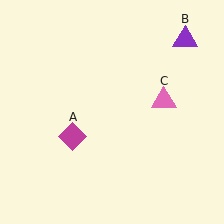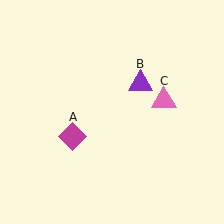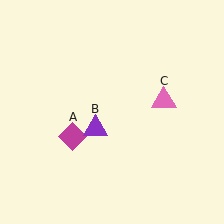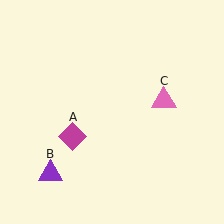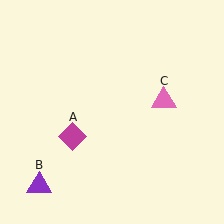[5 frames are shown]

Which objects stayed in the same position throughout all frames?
Magenta diamond (object A) and pink triangle (object C) remained stationary.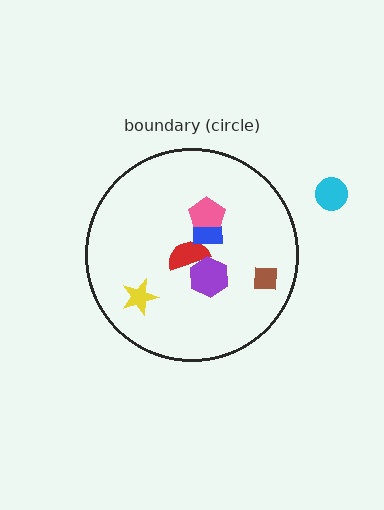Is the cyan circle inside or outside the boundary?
Outside.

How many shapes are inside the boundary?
6 inside, 1 outside.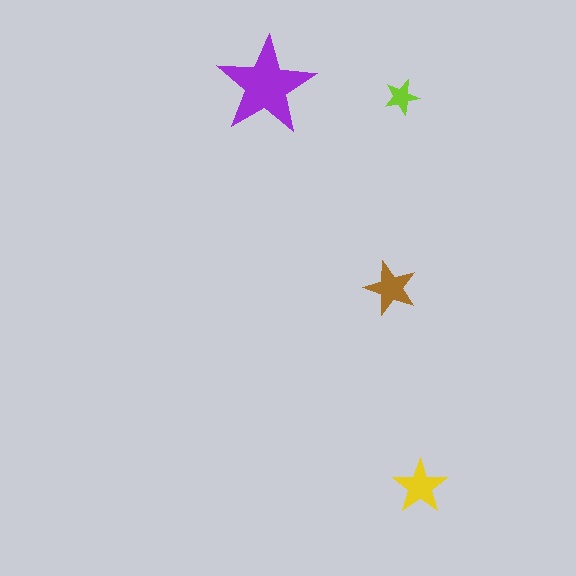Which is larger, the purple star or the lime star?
The purple one.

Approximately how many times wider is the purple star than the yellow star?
About 2 times wider.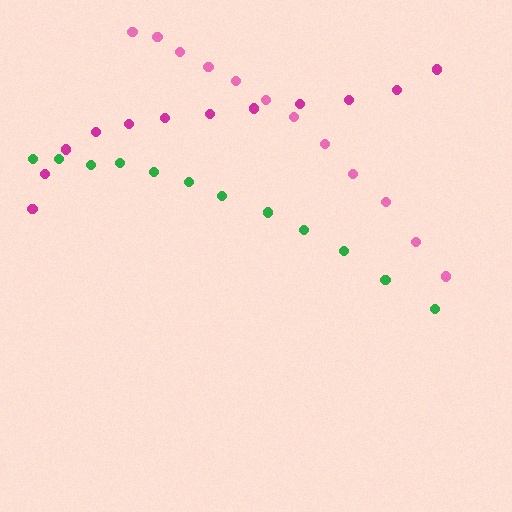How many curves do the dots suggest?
There are 3 distinct paths.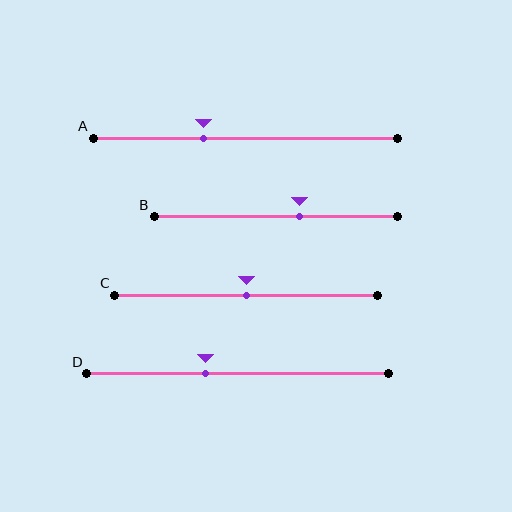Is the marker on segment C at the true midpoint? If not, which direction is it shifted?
Yes, the marker on segment C is at the true midpoint.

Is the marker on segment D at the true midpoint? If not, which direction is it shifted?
No, the marker on segment D is shifted to the left by about 11% of the segment length.